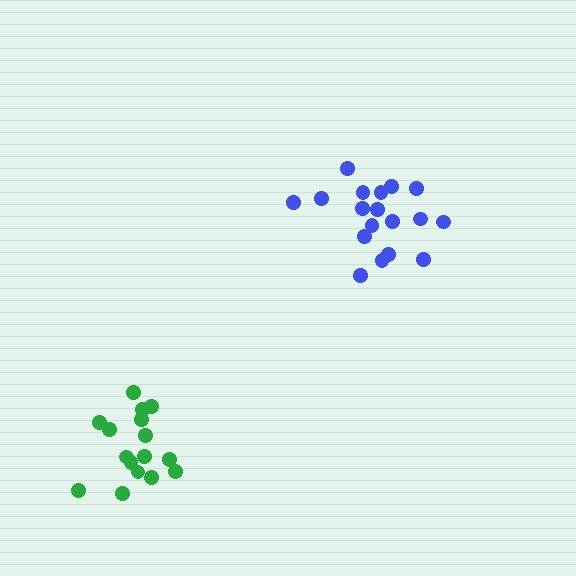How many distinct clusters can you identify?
There are 2 distinct clusters.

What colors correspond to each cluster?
The clusters are colored: blue, green.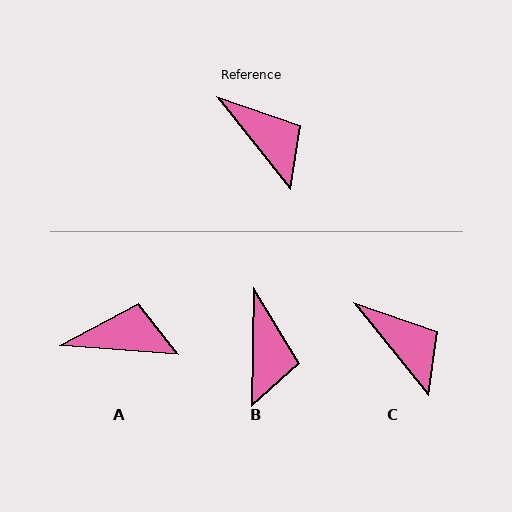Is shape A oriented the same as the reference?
No, it is off by about 47 degrees.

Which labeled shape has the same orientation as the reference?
C.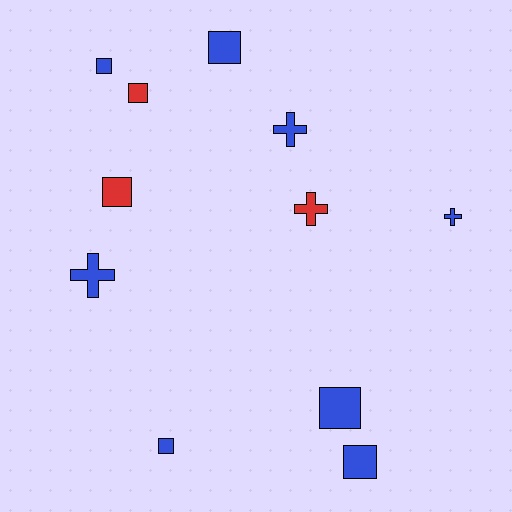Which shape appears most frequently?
Square, with 7 objects.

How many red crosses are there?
There is 1 red cross.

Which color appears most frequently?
Blue, with 8 objects.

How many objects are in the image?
There are 11 objects.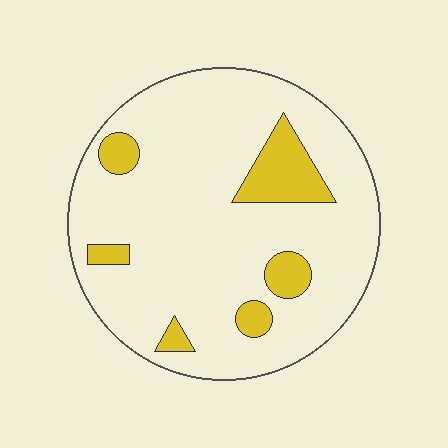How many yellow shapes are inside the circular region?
6.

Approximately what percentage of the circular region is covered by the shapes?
Approximately 15%.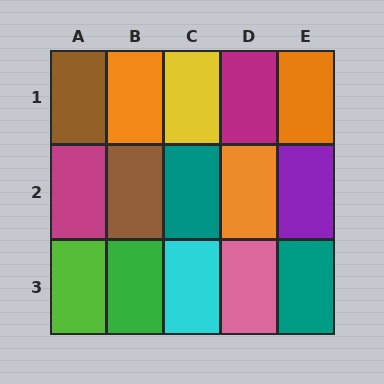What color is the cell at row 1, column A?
Brown.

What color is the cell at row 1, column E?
Orange.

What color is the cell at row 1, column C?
Yellow.